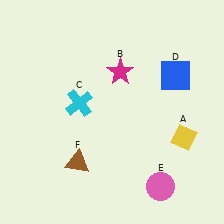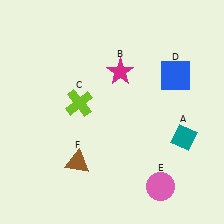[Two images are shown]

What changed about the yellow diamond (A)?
In Image 1, A is yellow. In Image 2, it changed to teal.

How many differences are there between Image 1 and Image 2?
There are 2 differences between the two images.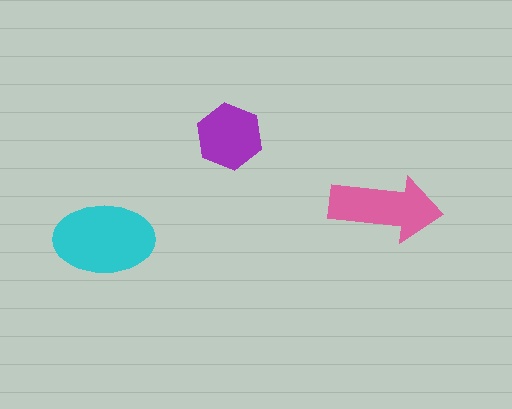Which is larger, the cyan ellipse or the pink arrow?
The cyan ellipse.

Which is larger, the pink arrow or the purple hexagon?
The pink arrow.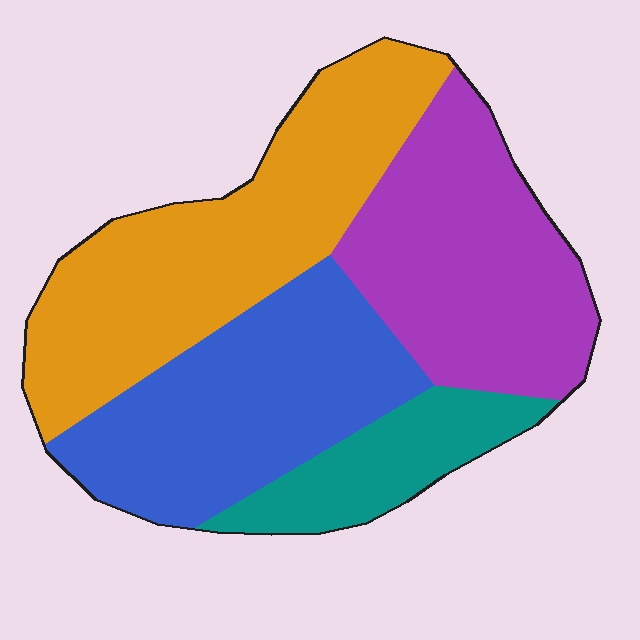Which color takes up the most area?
Orange, at roughly 35%.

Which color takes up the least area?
Teal, at roughly 10%.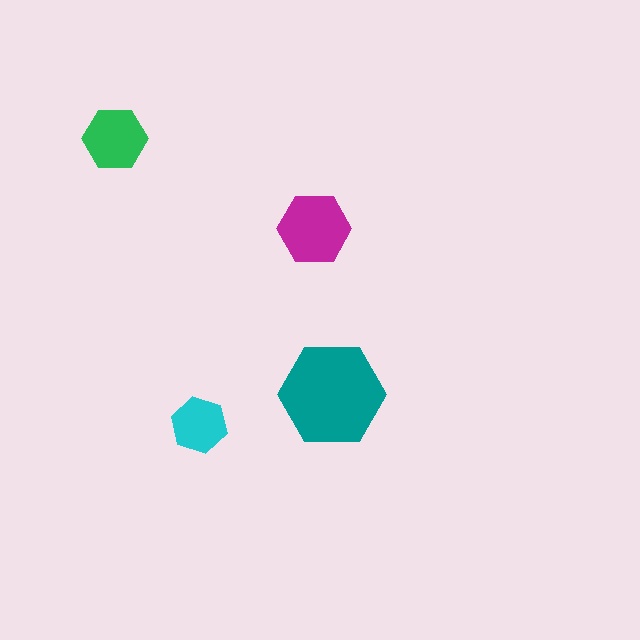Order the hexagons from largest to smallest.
the teal one, the magenta one, the green one, the cyan one.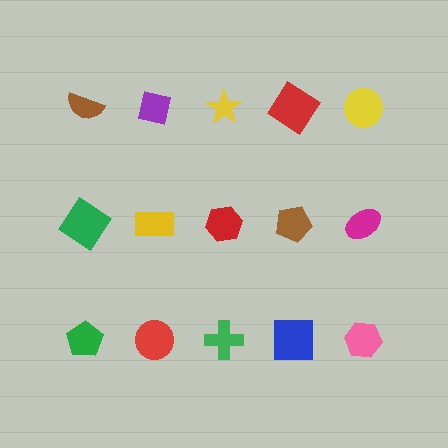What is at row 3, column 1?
A green pentagon.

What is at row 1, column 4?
A red diamond.